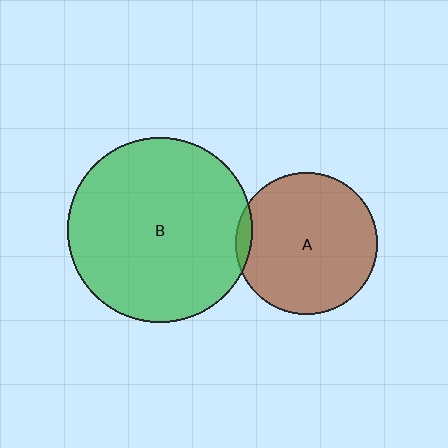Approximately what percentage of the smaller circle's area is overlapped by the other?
Approximately 5%.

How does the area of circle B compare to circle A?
Approximately 1.7 times.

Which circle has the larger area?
Circle B (green).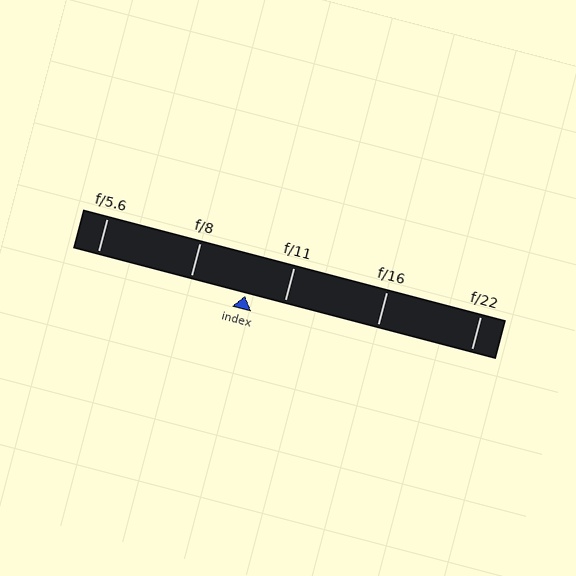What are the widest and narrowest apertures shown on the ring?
The widest aperture shown is f/5.6 and the narrowest is f/22.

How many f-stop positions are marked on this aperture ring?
There are 5 f-stop positions marked.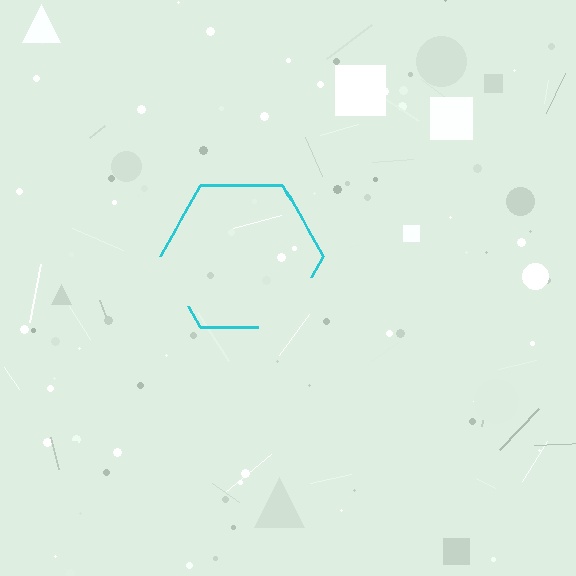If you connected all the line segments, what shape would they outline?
They would outline a hexagon.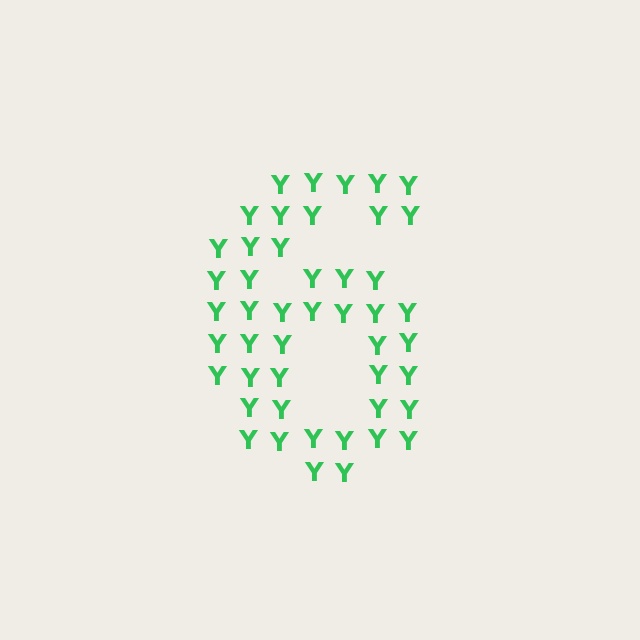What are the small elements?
The small elements are letter Y's.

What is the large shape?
The large shape is the digit 6.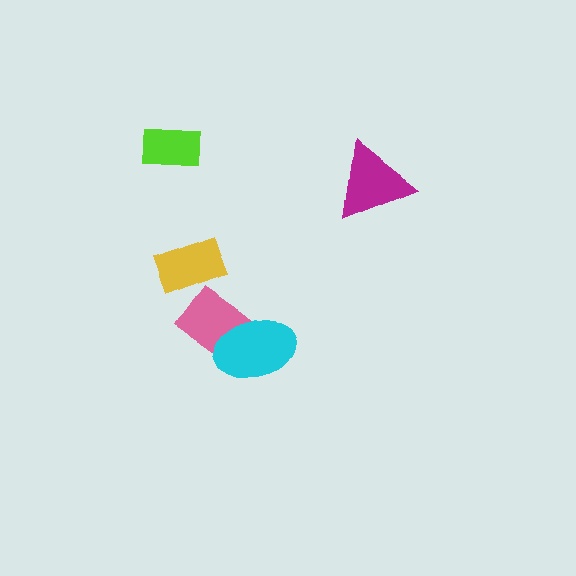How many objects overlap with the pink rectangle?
1 object overlaps with the pink rectangle.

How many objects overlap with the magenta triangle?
0 objects overlap with the magenta triangle.